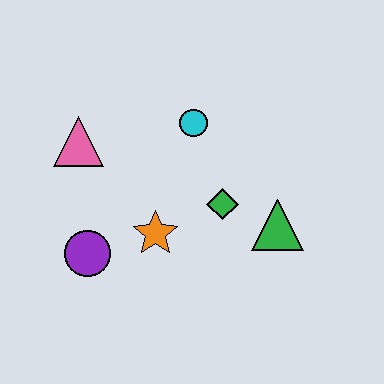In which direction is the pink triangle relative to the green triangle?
The pink triangle is to the left of the green triangle.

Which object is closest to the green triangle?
The green diamond is closest to the green triangle.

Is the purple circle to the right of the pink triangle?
Yes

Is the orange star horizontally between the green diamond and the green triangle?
No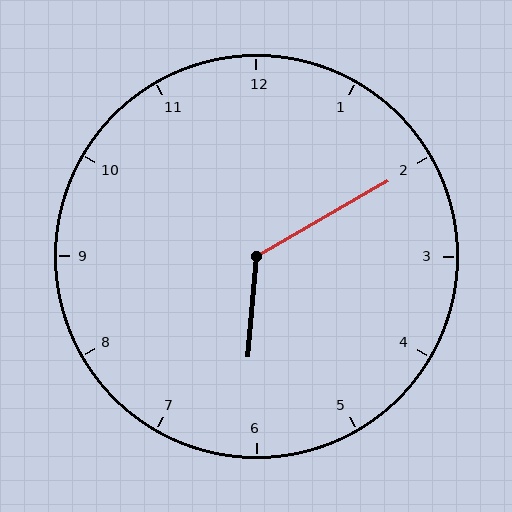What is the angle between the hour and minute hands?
Approximately 125 degrees.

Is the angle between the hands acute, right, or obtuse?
It is obtuse.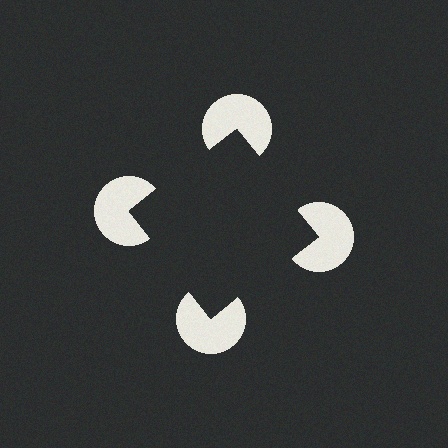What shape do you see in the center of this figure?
An illusory square — its edges are inferred from the aligned wedge cuts in the pac-man discs, not physically drawn.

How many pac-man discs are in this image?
There are 4 — one at each vertex of the illusory square.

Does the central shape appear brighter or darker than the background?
It typically appears slightly darker than the background, even though no actual brightness change is drawn.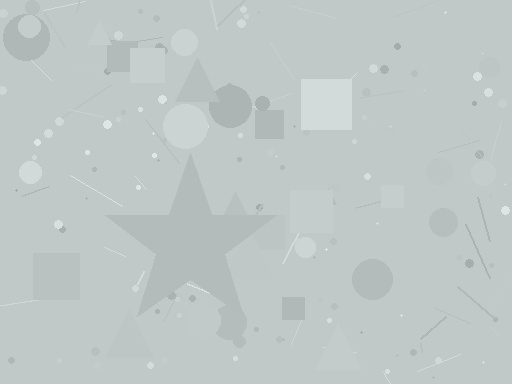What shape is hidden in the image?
A star is hidden in the image.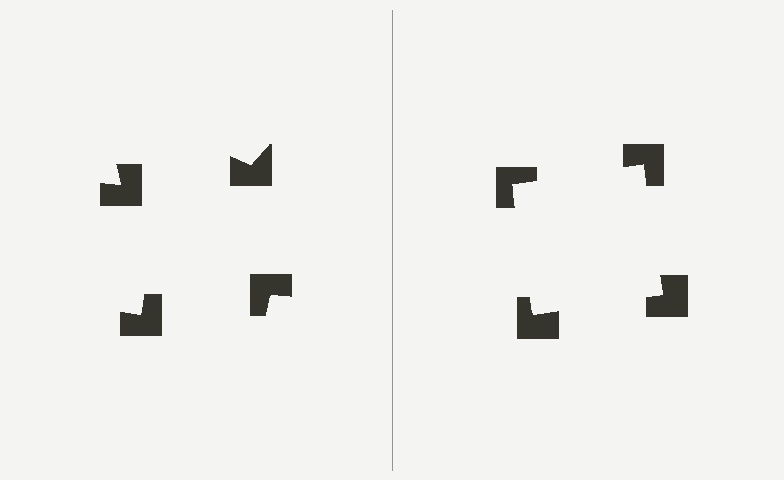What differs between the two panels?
The notched squares are positioned identically on both sides; only the wedge orientations differ. On the right they align to a square; on the left they are misaligned.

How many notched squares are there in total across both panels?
8 — 4 on each side.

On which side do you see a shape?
An illusory square appears on the right side. On the left side the wedge cuts are rotated, so no coherent shape forms.